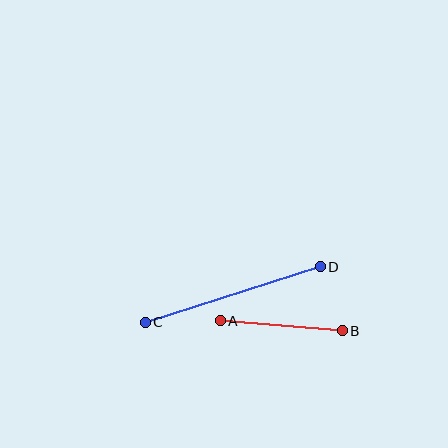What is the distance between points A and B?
The distance is approximately 122 pixels.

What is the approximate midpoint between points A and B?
The midpoint is at approximately (281, 326) pixels.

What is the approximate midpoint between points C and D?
The midpoint is at approximately (233, 294) pixels.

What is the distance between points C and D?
The distance is approximately 184 pixels.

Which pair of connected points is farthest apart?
Points C and D are farthest apart.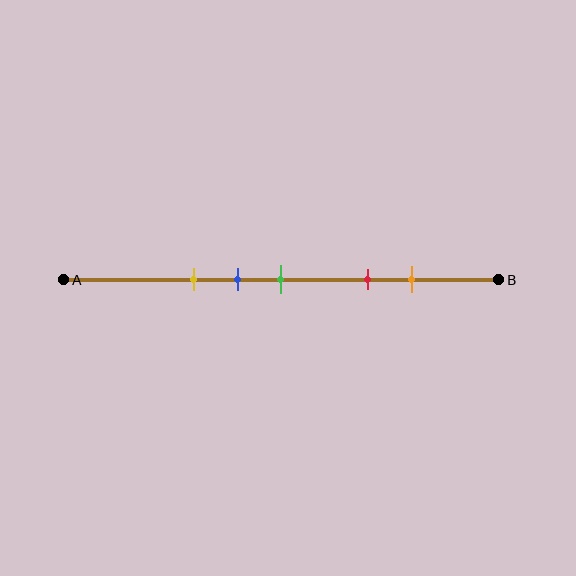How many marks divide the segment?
There are 5 marks dividing the segment.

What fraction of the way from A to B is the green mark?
The green mark is approximately 50% (0.5) of the way from A to B.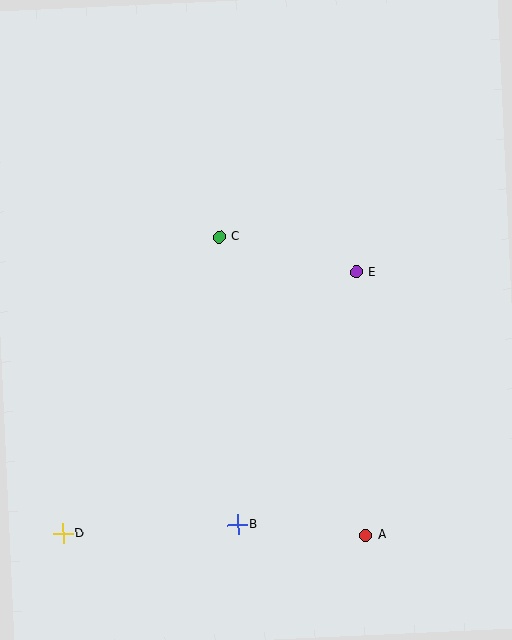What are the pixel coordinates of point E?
Point E is at (356, 272).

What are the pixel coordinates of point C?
Point C is at (220, 237).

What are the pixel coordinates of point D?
Point D is at (63, 534).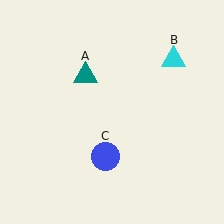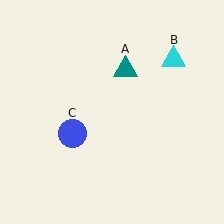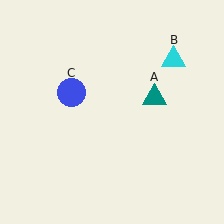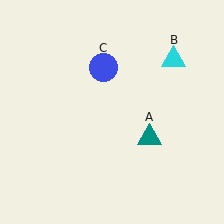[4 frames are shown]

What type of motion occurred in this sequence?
The teal triangle (object A), blue circle (object C) rotated clockwise around the center of the scene.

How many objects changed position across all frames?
2 objects changed position: teal triangle (object A), blue circle (object C).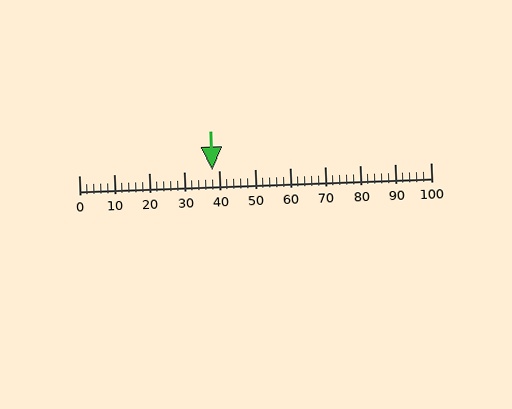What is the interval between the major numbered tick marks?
The major tick marks are spaced 10 units apart.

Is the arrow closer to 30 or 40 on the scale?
The arrow is closer to 40.